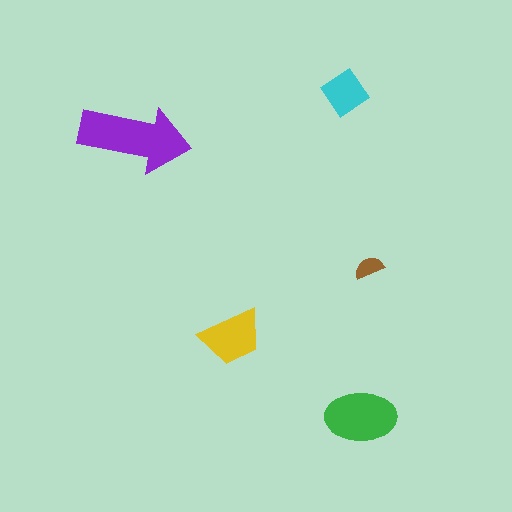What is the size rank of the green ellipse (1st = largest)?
2nd.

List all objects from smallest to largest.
The brown semicircle, the cyan diamond, the yellow trapezoid, the green ellipse, the purple arrow.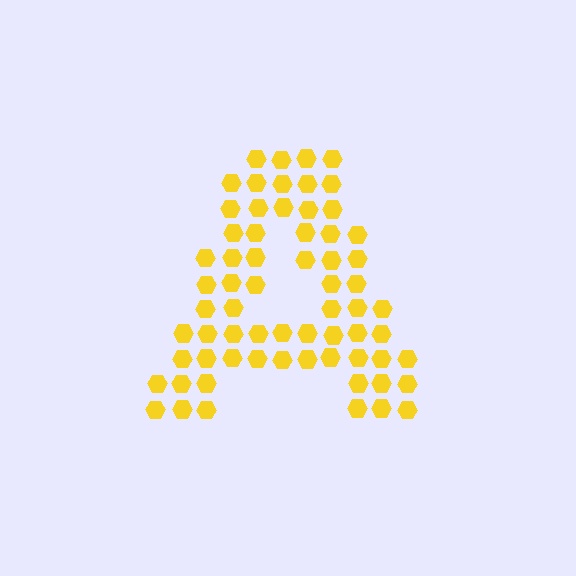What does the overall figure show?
The overall figure shows the letter A.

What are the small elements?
The small elements are hexagons.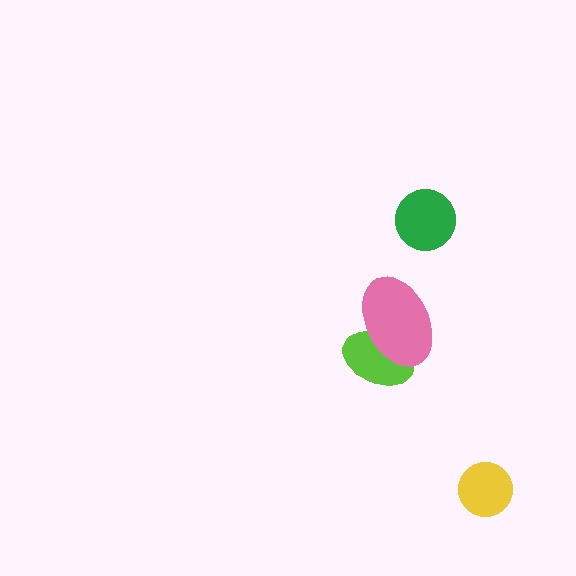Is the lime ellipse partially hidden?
Yes, it is partially covered by another shape.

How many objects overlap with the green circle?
0 objects overlap with the green circle.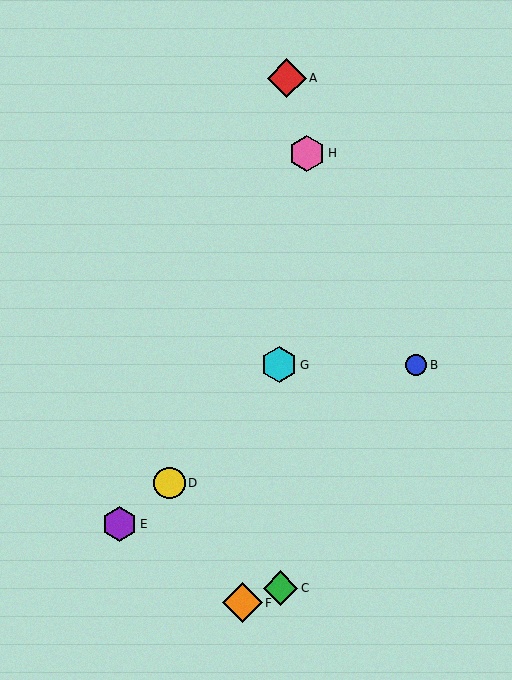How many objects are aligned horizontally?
2 objects (B, G) are aligned horizontally.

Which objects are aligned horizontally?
Objects B, G are aligned horizontally.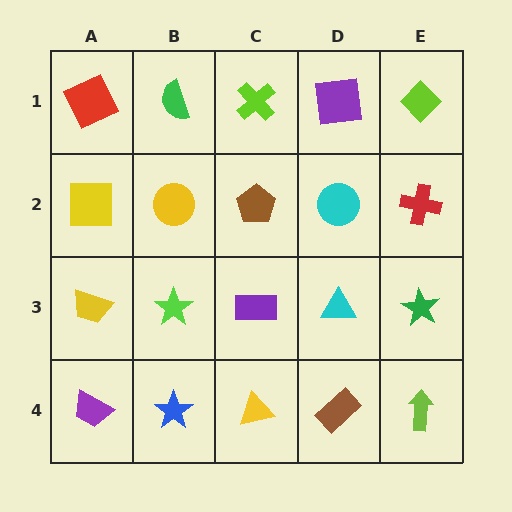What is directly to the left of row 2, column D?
A brown pentagon.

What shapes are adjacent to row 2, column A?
A red square (row 1, column A), a yellow trapezoid (row 3, column A), a yellow circle (row 2, column B).